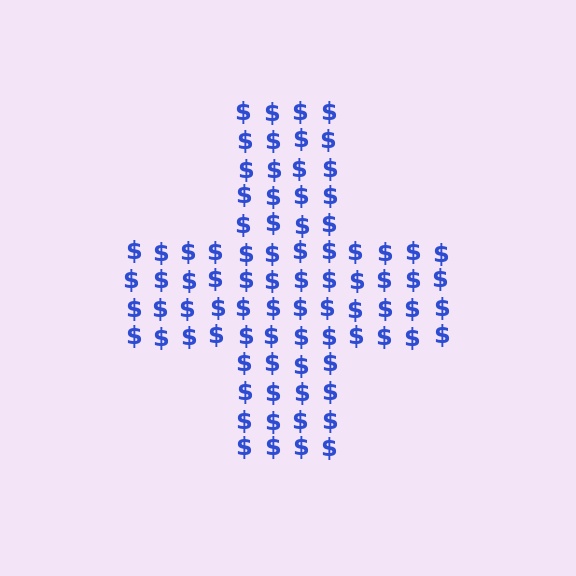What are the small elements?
The small elements are dollar signs.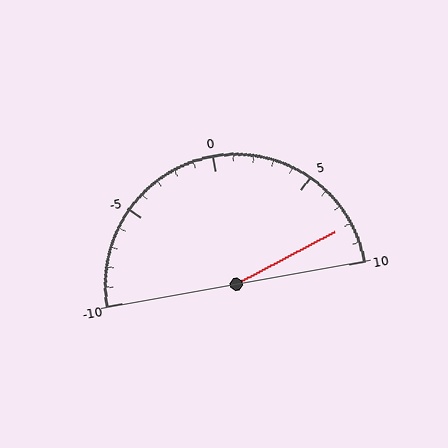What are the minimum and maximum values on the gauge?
The gauge ranges from -10 to 10.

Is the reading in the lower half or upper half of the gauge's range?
The reading is in the upper half of the range (-10 to 10).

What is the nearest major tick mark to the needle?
The nearest major tick mark is 10.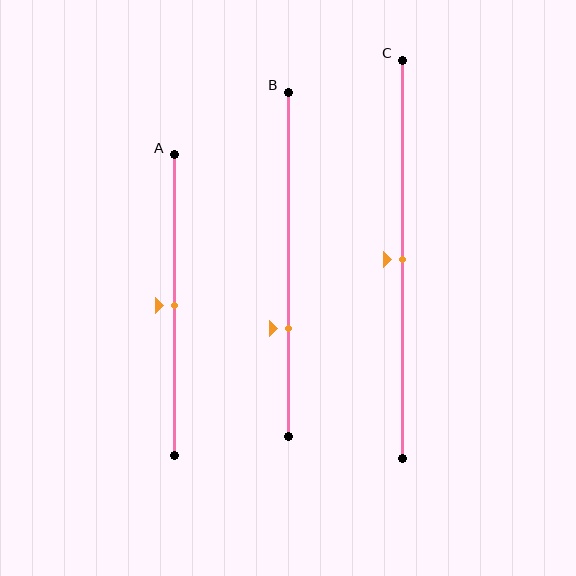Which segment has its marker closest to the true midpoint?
Segment A has its marker closest to the true midpoint.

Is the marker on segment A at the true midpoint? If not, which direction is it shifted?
Yes, the marker on segment A is at the true midpoint.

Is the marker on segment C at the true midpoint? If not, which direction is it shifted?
Yes, the marker on segment C is at the true midpoint.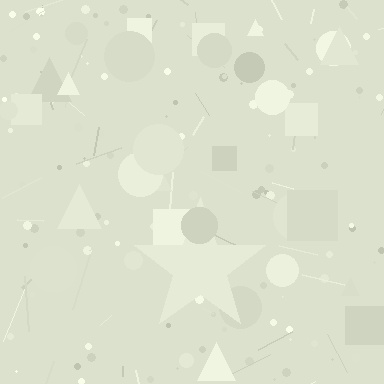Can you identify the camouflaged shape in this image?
The camouflaged shape is a star.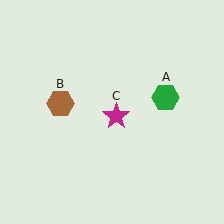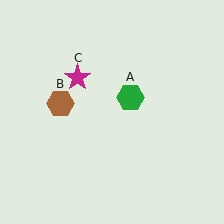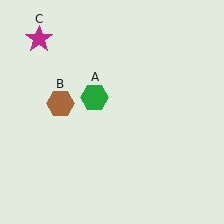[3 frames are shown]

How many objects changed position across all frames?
2 objects changed position: green hexagon (object A), magenta star (object C).